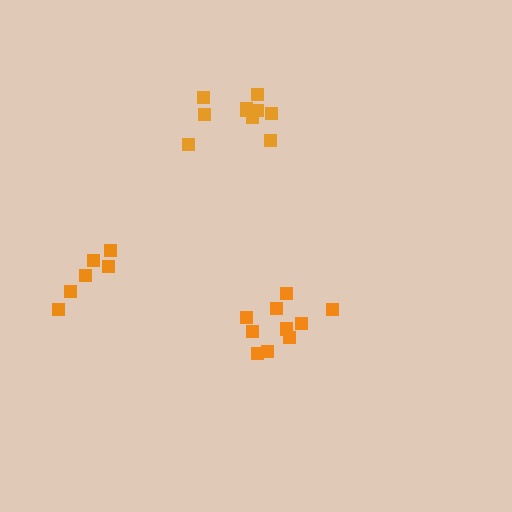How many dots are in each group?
Group 1: 10 dots, Group 2: 10 dots, Group 3: 6 dots (26 total).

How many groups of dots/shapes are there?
There are 3 groups.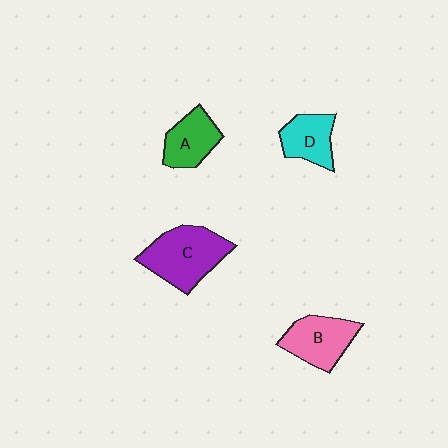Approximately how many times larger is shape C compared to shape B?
Approximately 1.3 times.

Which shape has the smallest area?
Shape D (cyan).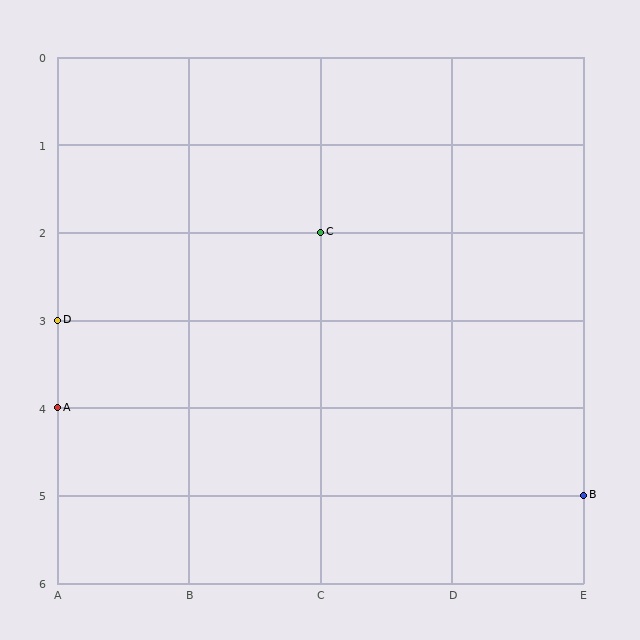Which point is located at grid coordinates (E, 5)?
Point B is at (E, 5).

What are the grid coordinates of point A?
Point A is at grid coordinates (A, 4).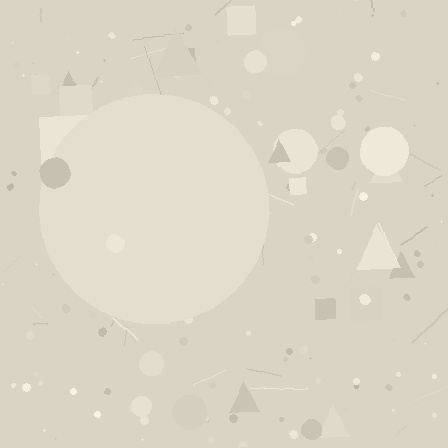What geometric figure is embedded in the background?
A circle is embedded in the background.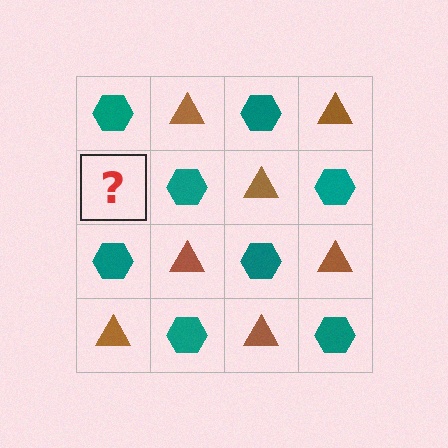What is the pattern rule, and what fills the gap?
The rule is that it alternates teal hexagon and brown triangle in a checkerboard pattern. The gap should be filled with a brown triangle.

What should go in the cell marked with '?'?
The missing cell should contain a brown triangle.